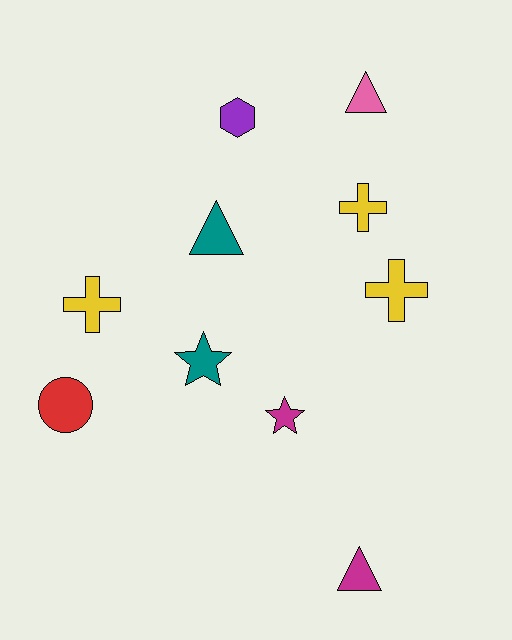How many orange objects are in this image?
There are no orange objects.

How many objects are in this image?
There are 10 objects.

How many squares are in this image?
There are no squares.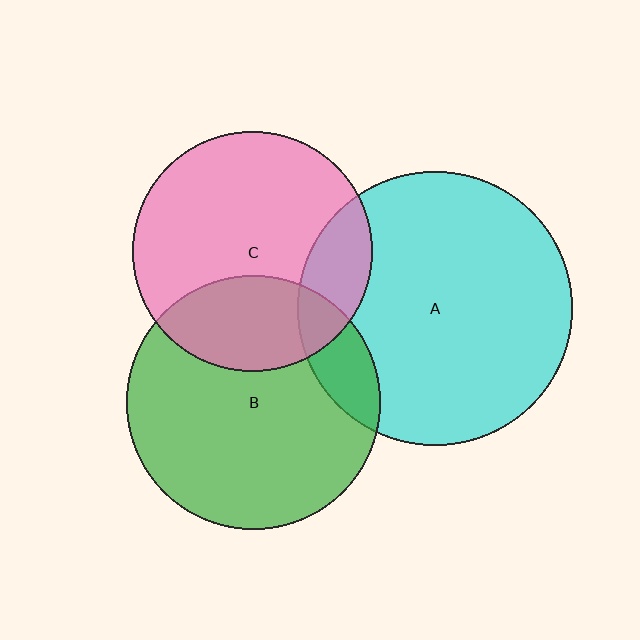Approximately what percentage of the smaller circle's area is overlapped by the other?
Approximately 30%.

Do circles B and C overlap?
Yes.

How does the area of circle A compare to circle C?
Approximately 1.3 times.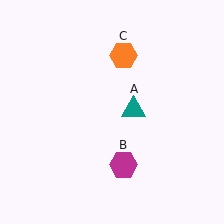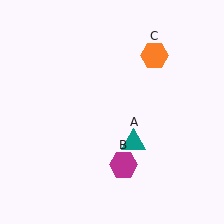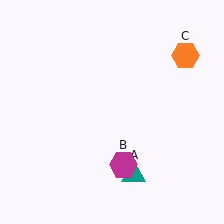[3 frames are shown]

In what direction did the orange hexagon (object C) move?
The orange hexagon (object C) moved right.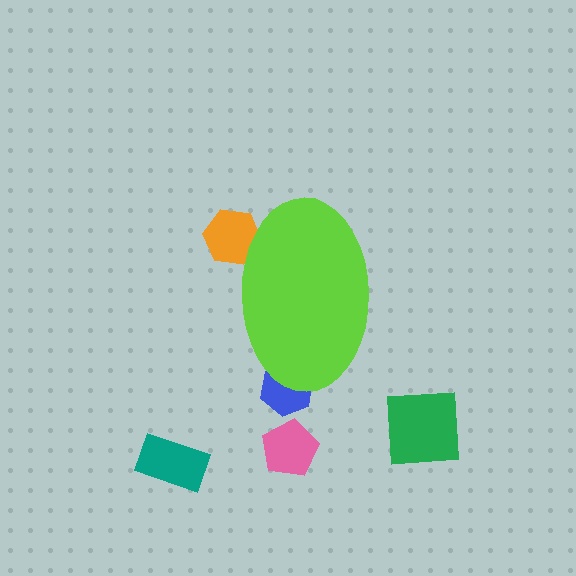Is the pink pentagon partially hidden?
No, the pink pentagon is fully visible.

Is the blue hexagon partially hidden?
Yes, the blue hexagon is partially hidden behind the lime ellipse.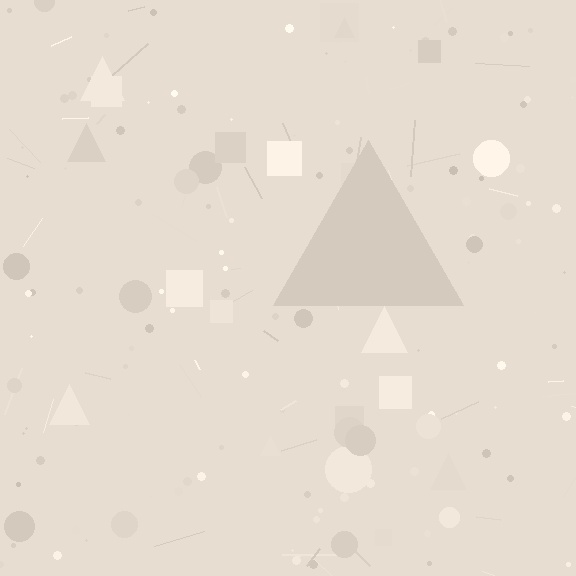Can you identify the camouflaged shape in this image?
The camouflaged shape is a triangle.